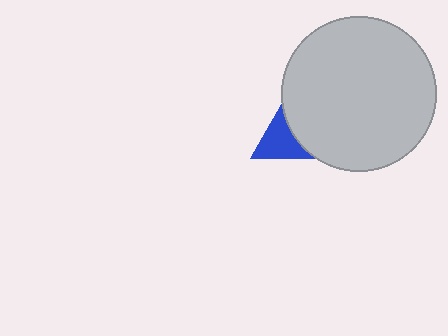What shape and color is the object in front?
The object in front is a light gray circle.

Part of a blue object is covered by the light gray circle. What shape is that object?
It is a triangle.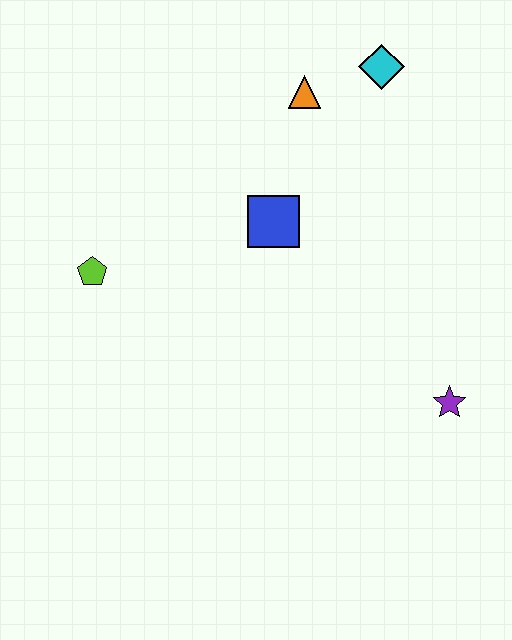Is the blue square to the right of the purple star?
No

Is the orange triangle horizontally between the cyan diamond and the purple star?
No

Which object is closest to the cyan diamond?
The orange triangle is closest to the cyan diamond.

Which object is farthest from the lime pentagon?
The purple star is farthest from the lime pentagon.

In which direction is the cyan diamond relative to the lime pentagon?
The cyan diamond is to the right of the lime pentagon.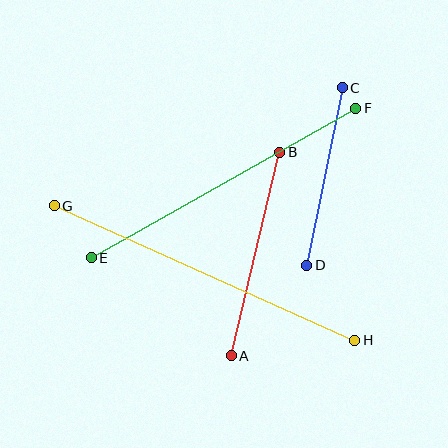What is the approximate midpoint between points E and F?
The midpoint is at approximately (223, 183) pixels.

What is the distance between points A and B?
The distance is approximately 209 pixels.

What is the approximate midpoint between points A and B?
The midpoint is at approximately (255, 254) pixels.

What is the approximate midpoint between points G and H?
The midpoint is at approximately (205, 273) pixels.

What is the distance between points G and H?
The distance is approximately 329 pixels.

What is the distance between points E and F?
The distance is approximately 304 pixels.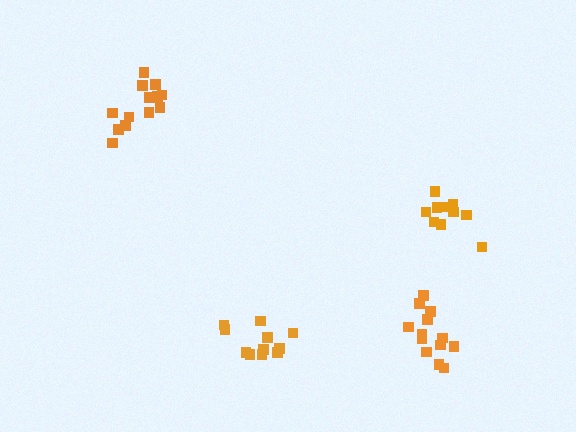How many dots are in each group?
Group 1: 10 dots, Group 2: 13 dots, Group 3: 11 dots, Group 4: 13 dots (47 total).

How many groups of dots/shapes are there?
There are 4 groups.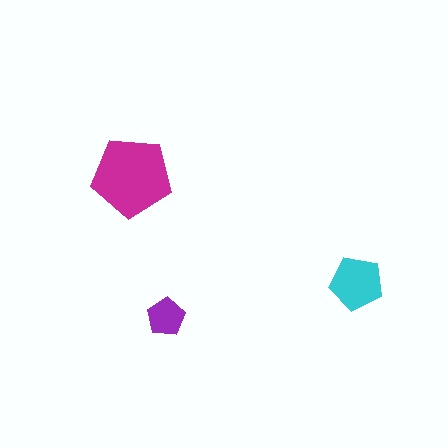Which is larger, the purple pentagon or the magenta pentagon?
The magenta one.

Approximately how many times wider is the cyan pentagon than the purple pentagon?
About 1.5 times wider.